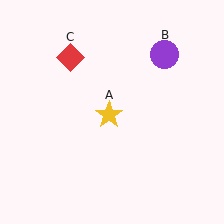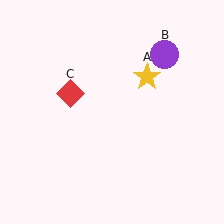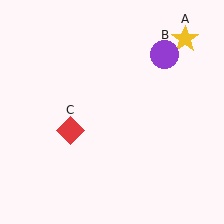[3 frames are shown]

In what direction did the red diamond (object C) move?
The red diamond (object C) moved down.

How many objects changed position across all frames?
2 objects changed position: yellow star (object A), red diamond (object C).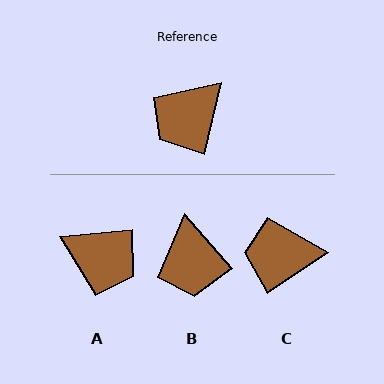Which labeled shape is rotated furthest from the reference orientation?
A, about 109 degrees away.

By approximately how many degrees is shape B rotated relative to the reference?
Approximately 54 degrees counter-clockwise.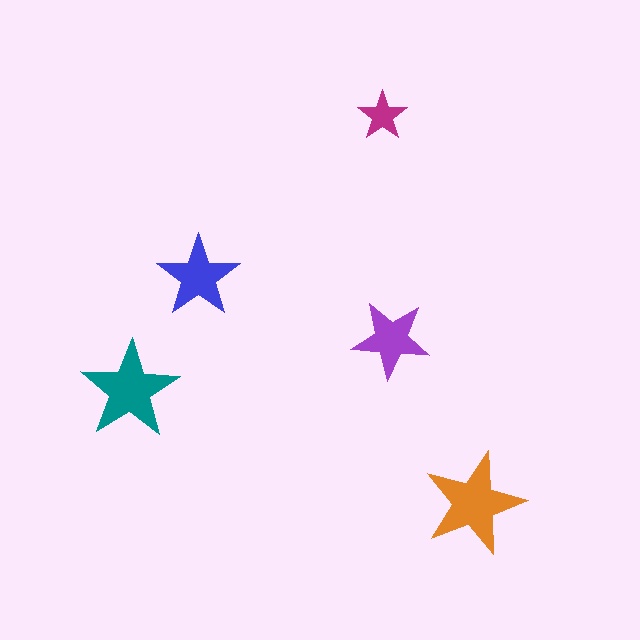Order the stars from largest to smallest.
the orange one, the teal one, the blue one, the purple one, the magenta one.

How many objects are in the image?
There are 5 objects in the image.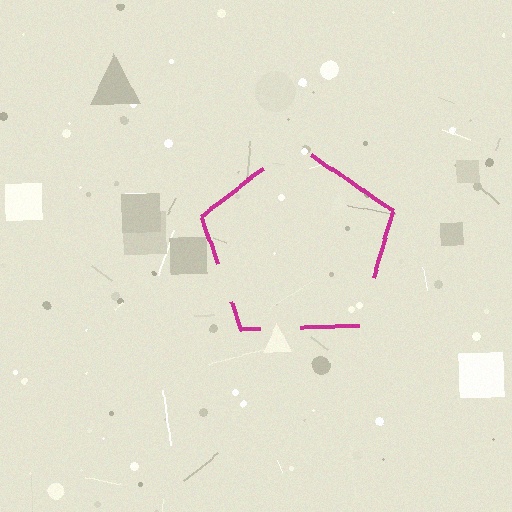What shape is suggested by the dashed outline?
The dashed outline suggests a pentagon.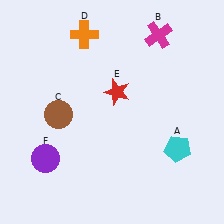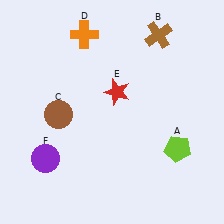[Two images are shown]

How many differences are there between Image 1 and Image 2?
There are 2 differences between the two images.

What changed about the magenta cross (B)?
In Image 1, B is magenta. In Image 2, it changed to brown.